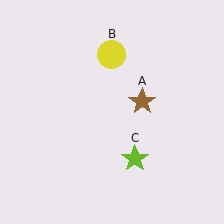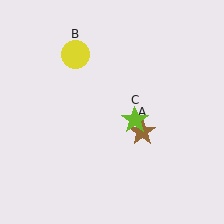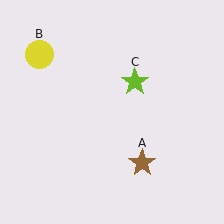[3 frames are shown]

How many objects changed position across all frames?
3 objects changed position: brown star (object A), yellow circle (object B), lime star (object C).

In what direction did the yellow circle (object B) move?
The yellow circle (object B) moved left.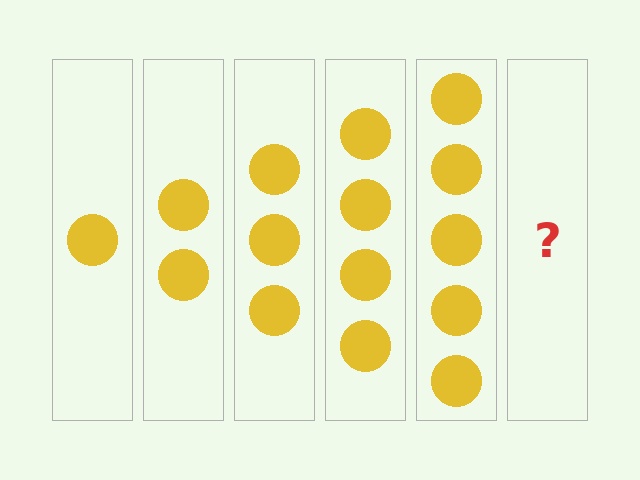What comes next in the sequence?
The next element should be 6 circles.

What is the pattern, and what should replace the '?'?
The pattern is that each step adds one more circle. The '?' should be 6 circles.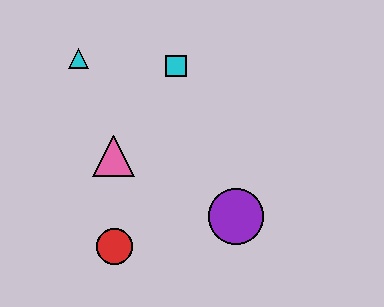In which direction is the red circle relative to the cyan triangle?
The red circle is below the cyan triangle.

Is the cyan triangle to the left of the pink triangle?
Yes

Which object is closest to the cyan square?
The cyan triangle is closest to the cyan square.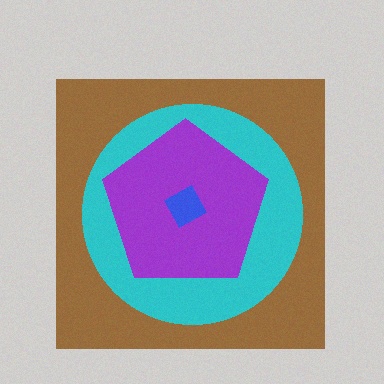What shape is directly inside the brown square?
The cyan circle.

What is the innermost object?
The blue diamond.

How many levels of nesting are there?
4.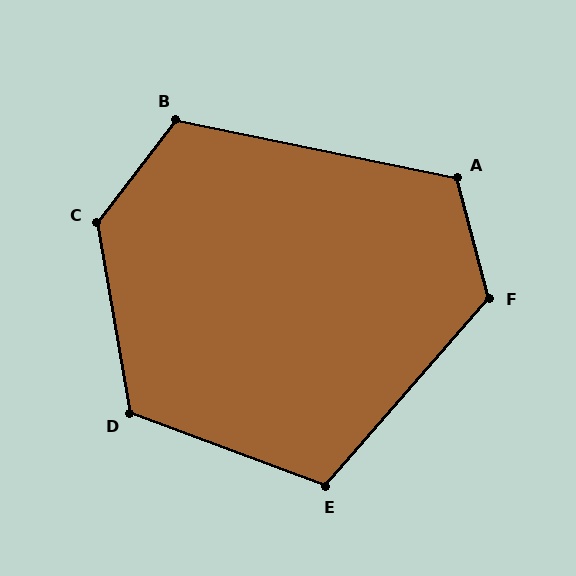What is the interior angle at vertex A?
Approximately 117 degrees (obtuse).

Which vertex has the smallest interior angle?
E, at approximately 111 degrees.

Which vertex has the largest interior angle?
C, at approximately 133 degrees.